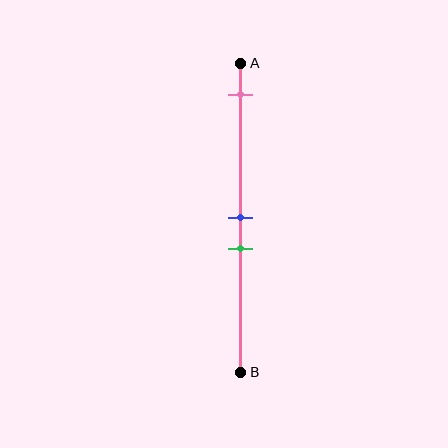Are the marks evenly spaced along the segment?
No, the marks are not evenly spaced.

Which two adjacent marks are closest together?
The blue and green marks are the closest adjacent pair.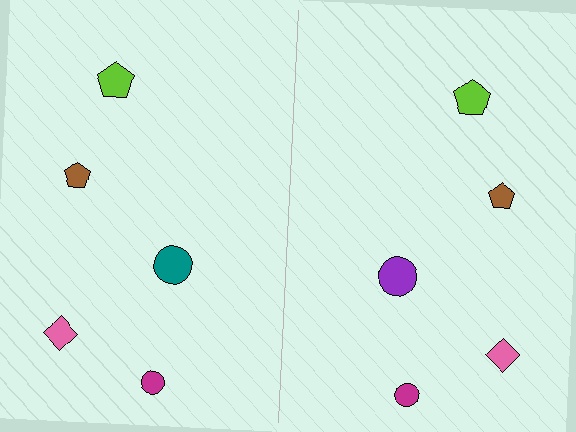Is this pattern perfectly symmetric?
No, the pattern is not perfectly symmetric. The purple circle on the right side breaks the symmetry — its mirror counterpart is teal.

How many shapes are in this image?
There are 10 shapes in this image.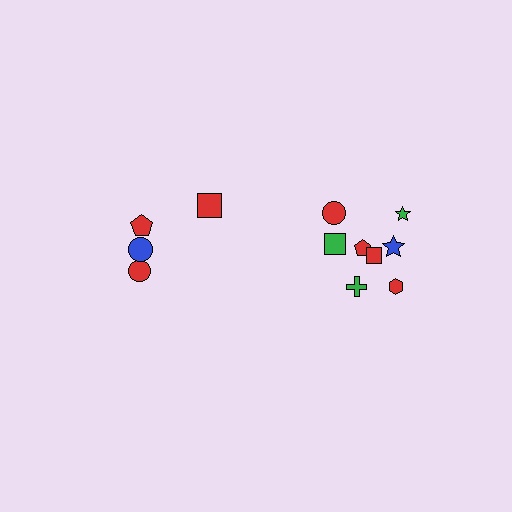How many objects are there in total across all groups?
There are 12 objects.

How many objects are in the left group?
There are 4 objects.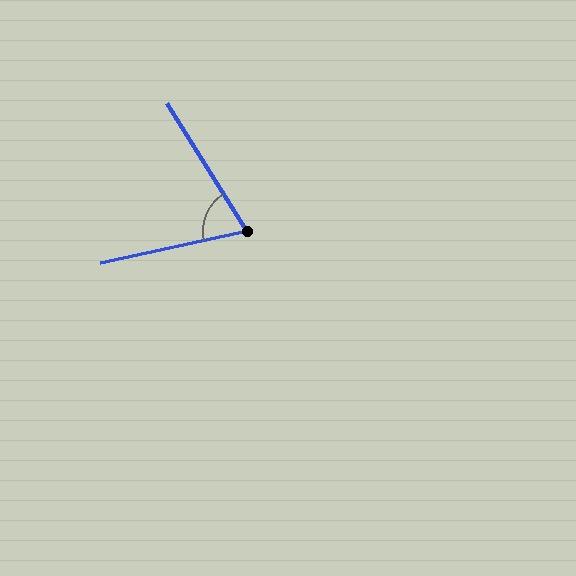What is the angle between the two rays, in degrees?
Approximately 70 degrees.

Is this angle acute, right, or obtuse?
It is acute.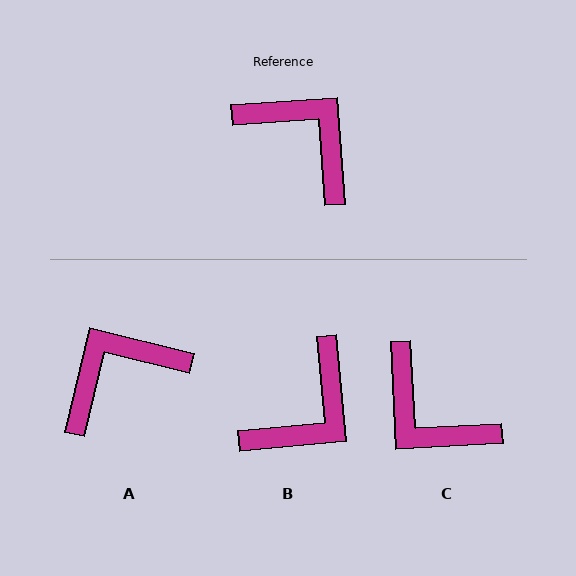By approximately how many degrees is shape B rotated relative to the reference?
Approximately 89 degrees clockwise.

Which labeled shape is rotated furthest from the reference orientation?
C, about 179 degrees away.